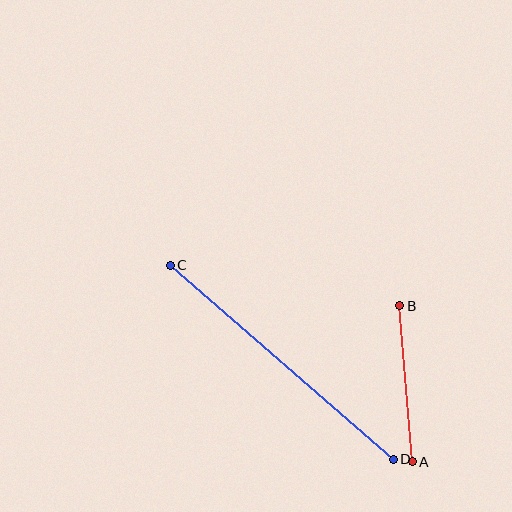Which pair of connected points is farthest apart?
Points C and D are farthest apart.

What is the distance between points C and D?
The distance is approximately 296 pixels.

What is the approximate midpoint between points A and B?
The midpoint is at approximately (406, 384) pixels.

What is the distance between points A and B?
The distance is approximately 157 pixels.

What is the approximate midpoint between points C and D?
The midpoint is at approximately (282, 362) pixels.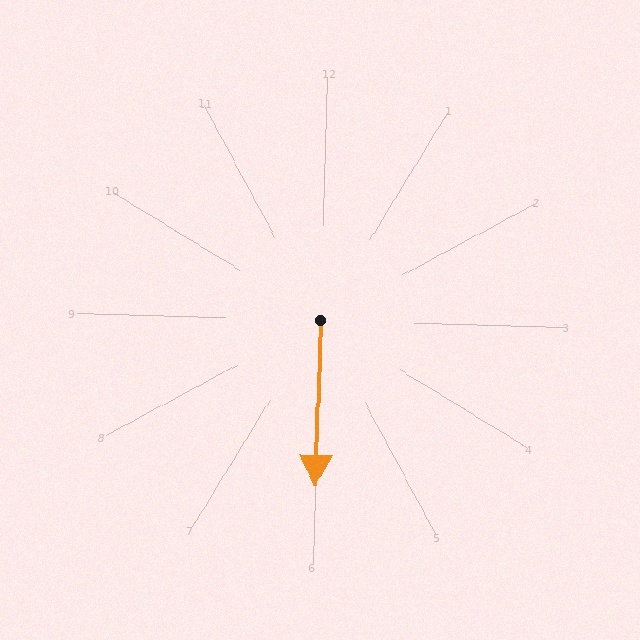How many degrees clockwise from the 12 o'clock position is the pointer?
Approximately 180 degrees.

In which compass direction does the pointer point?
South.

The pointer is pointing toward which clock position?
Roughly 6 o'clock.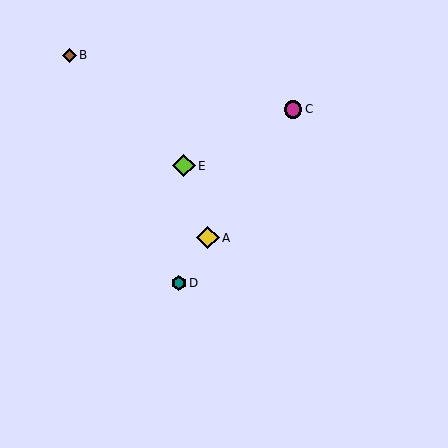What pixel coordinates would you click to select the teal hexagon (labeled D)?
Click at (179, 283) to select the teal hexagon D.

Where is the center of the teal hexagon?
The center of the teal hexagon is at (179, 283).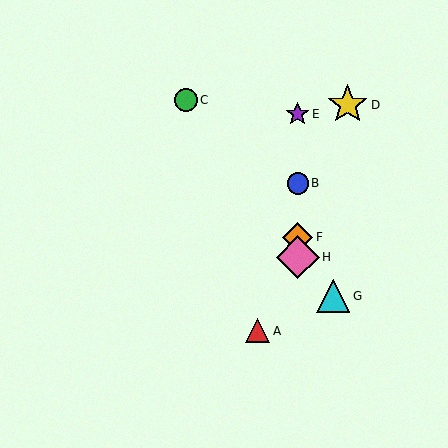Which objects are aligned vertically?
Objects B, E, F, H are aligned vertically.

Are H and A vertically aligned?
No, H is at x≈298 and A is at x≈258.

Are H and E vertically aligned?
Yes, both are at x≈298.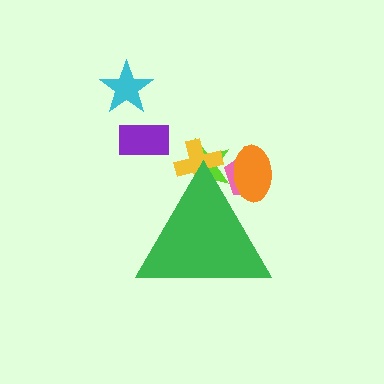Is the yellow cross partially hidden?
Yes, the yellow cross is partially hidden behind the green triangle.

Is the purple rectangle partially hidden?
No, the purple rectangle is fully visible.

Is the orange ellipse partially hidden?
Yes, the orange ellipse is partially hidden behind the green triangle.